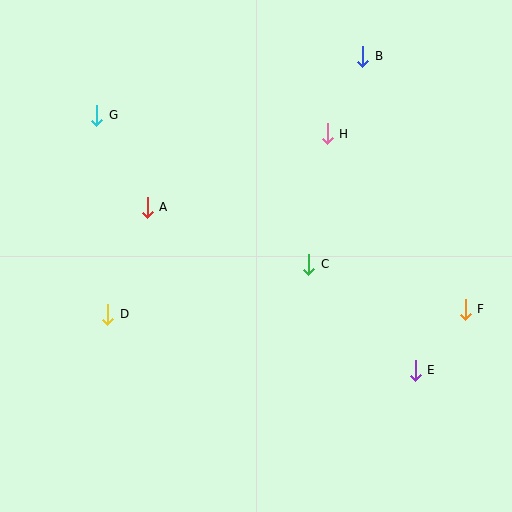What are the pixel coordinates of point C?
Point C is at (309, 264).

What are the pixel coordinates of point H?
Point H is at (327, 134).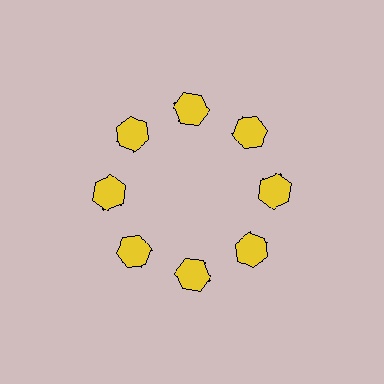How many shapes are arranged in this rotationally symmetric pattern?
There are 16 shapes, arranged in 8 groups of 2.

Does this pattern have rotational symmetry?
Yes, this pattern has 8-fold rotational symmetry. It looks the same after rotating 45 degrees around the center.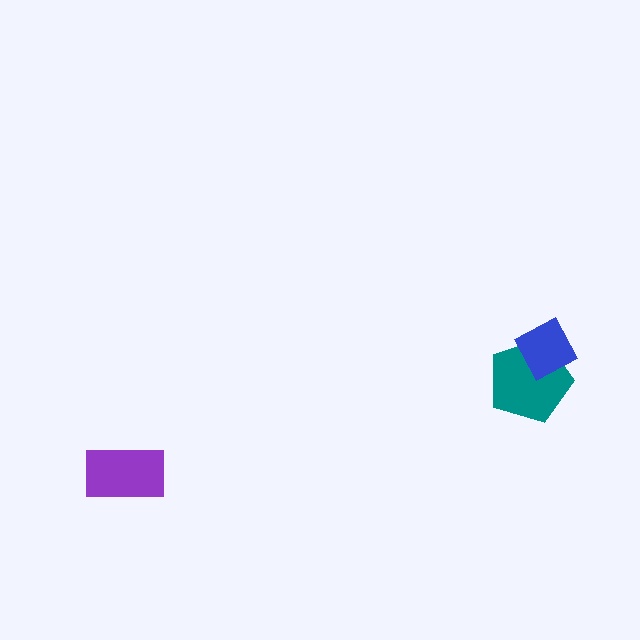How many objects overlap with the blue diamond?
1 object overlaps with the blue diamond.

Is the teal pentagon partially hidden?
Yes, it is partially covered by another shape.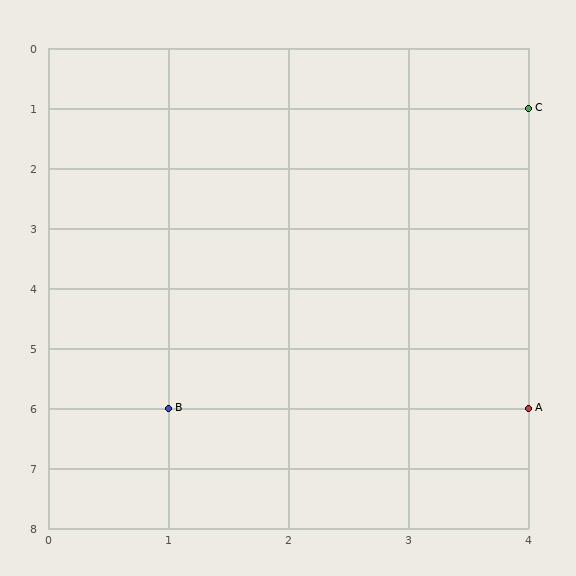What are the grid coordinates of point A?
Point A is at grid coordinates (4, 6).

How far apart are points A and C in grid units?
Points A and C are 5 rows apart.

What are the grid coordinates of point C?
Point C is at grid coordinates (4, 1).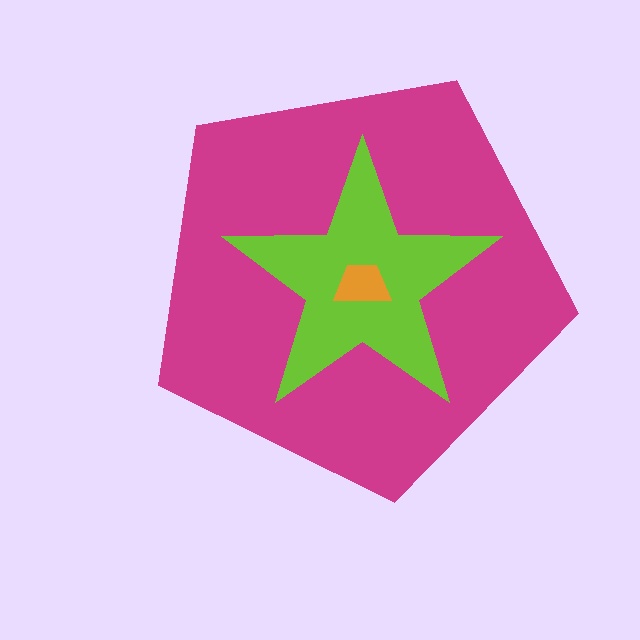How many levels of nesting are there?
3.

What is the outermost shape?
The magenta pentagon.